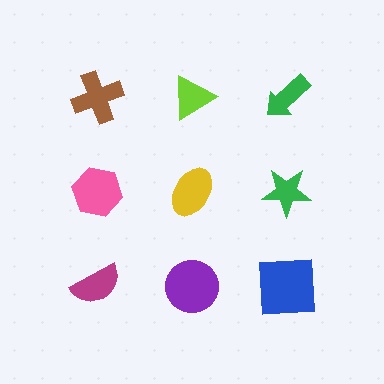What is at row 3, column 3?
A blue square.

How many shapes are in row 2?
3 shapes.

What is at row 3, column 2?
A purple circle.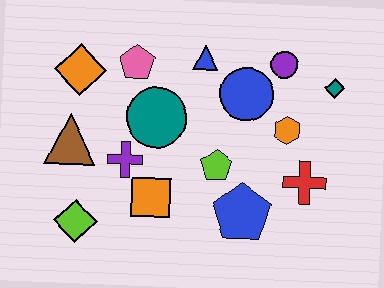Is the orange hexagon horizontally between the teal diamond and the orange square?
Yes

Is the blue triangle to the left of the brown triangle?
No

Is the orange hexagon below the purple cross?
No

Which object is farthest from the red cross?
The orange diamond is farthest from the red cross.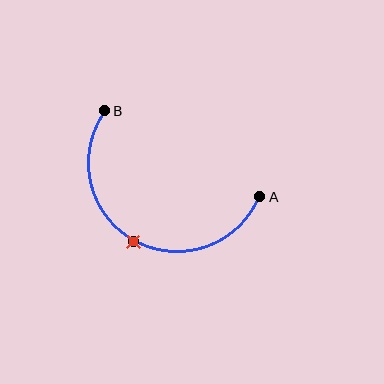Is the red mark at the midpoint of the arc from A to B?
Yes. The red mark lies on the arc at equal arc-length from both A and B — it is the arc midpoint.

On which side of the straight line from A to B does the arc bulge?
The arc bulges below the straight line connecting A and B.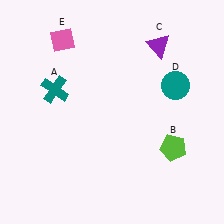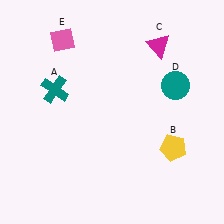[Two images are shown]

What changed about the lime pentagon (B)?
In Image 1, B is lime. In Image 2, it changed to yellow.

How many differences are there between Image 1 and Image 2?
There are 2 differences between the two images.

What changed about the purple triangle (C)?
In Image 1, C is purple. In Image 2, it changed to magenta.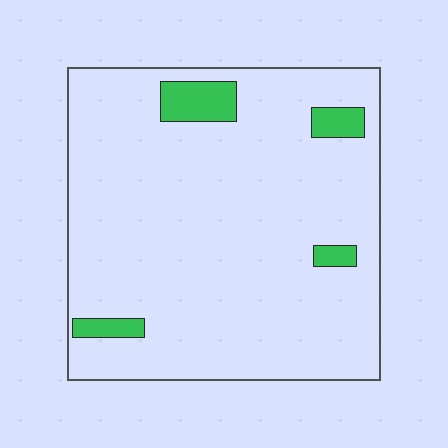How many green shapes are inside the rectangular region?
4.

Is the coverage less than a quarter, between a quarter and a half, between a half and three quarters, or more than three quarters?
Less than a quarter.